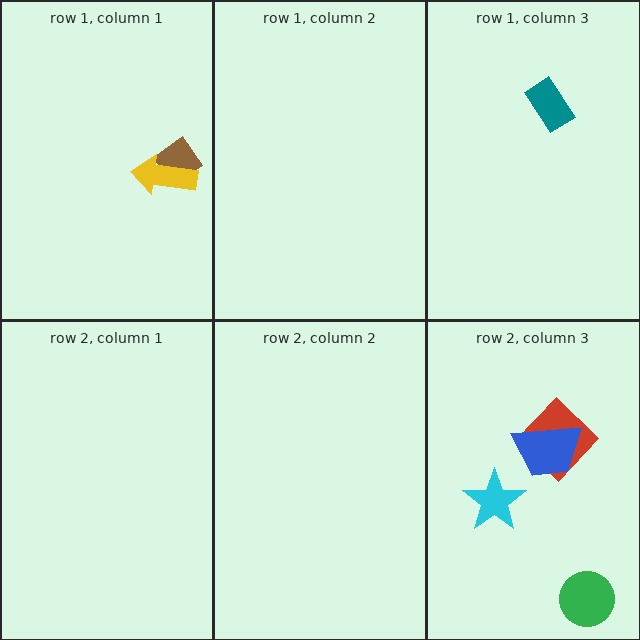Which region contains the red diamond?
The row 2, column 3 region.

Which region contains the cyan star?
The row 2, column 3 region.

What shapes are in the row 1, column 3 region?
The teal rectangle.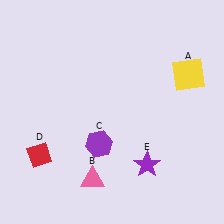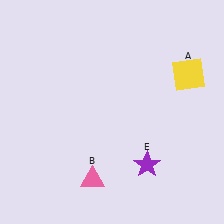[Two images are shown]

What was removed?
The purple hexagon (C), the red diamond (D) were removed in Image 2.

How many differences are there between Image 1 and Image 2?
There are 2 differences between the two images.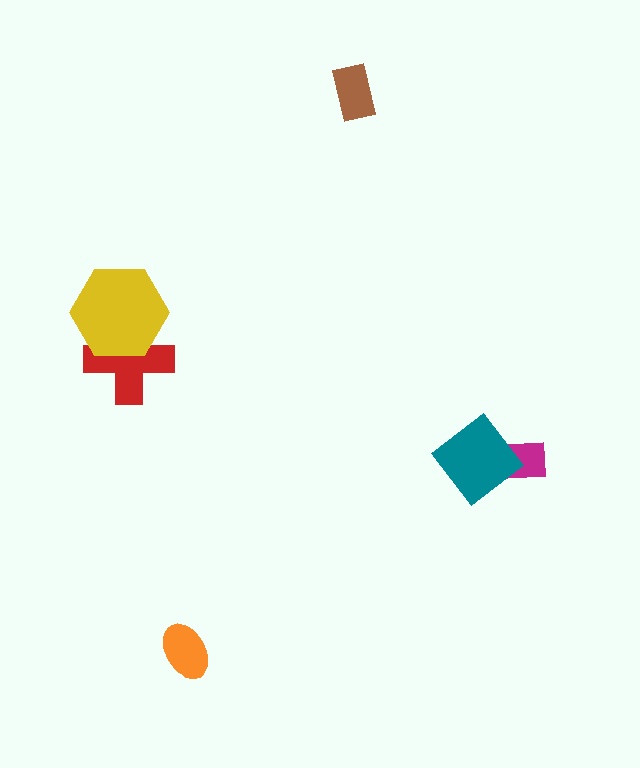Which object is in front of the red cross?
The yellow hexagon is in front of the red cross.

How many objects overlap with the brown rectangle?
0 objects overlap with the brown rectangle.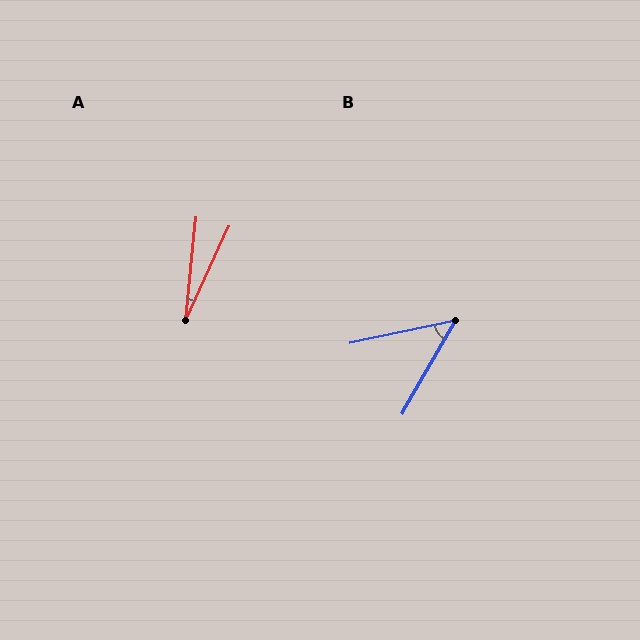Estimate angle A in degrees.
Approximately 19 degrees.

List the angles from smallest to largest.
A (19°), B (49°).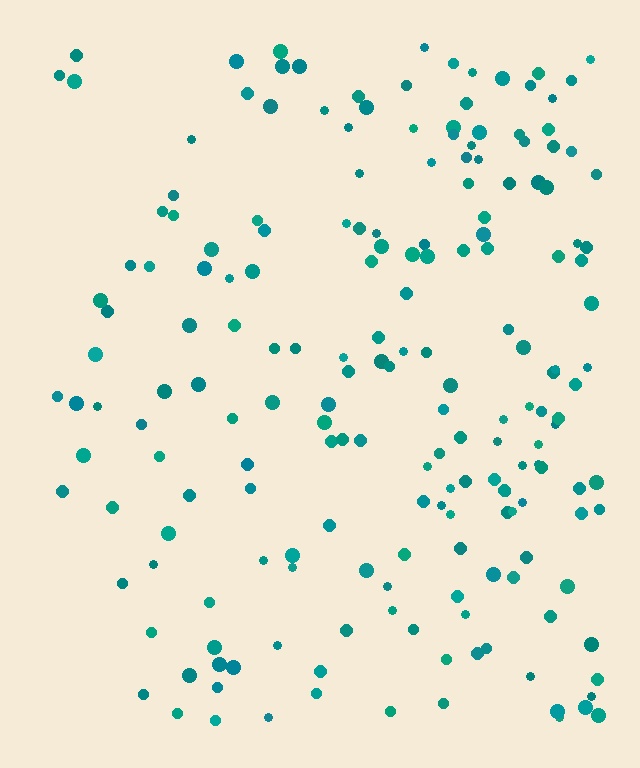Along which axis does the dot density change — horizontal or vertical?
Horizontal.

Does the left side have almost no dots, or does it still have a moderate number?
Still a moderate number, just noticeably fewer than the right.